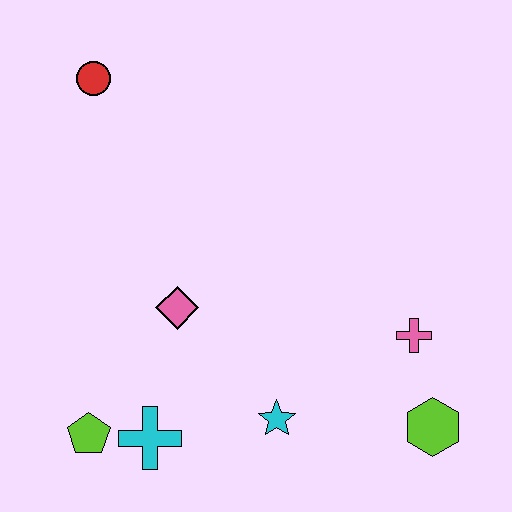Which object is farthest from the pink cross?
The red circle is farthest from the pink cross.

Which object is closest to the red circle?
The pink diamond is closest to the red circle.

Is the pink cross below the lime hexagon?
No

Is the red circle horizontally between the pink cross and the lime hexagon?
No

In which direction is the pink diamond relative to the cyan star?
The pink diamond is above the cyan star.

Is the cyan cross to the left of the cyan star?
Yes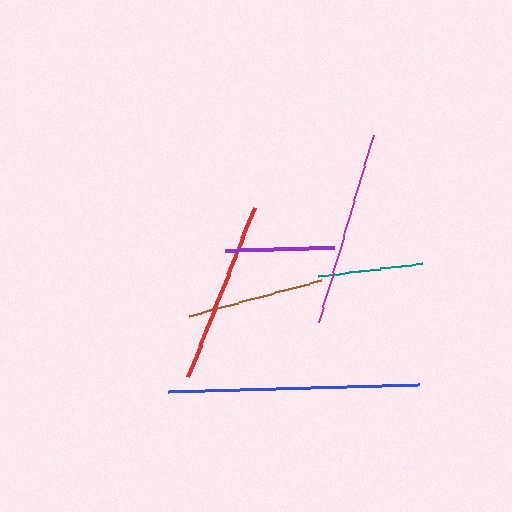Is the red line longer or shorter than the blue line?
The blue line is longer than the red line.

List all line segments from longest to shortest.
From longest to shortest: blue, magenta, red, brown, purple, teal.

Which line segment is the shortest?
The teal line is the shortest at approximately 105 pixels.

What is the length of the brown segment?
The brown segment is approximately 136 pixels long.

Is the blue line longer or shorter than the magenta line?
The blue line is longer than the magenta line.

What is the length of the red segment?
The red segment is approximately 182 pixels long.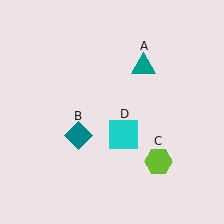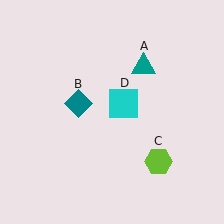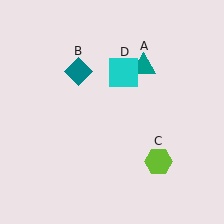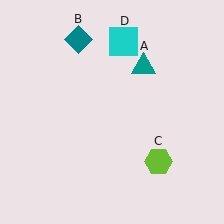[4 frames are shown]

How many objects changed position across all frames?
2 objects changed position: teal diamond (object B), cyan square (object D).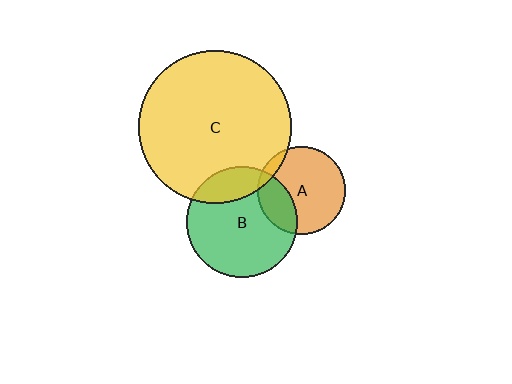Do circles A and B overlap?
Yes.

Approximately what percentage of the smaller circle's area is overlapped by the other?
Approximately 25%.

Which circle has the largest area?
Circle C (yellow).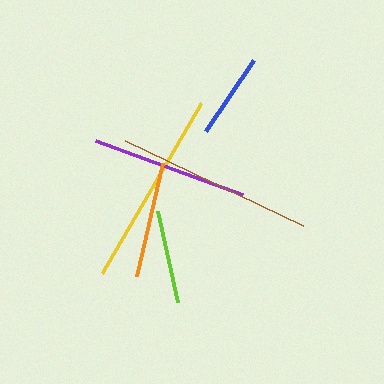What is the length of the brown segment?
The brown segment is approximately 197 pixels long.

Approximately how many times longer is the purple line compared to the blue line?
The purple line is approximately 1.8 times the length of the blue line.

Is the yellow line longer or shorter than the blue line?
The yellow line is longer than the blue line.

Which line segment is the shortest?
The blue line is the shortest at approximately 86 pixels.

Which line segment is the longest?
The yellow line is the longest at approximately 197 pixels.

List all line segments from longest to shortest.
From longest to shortest: yellow, brown, purple, orange, lime, blue.